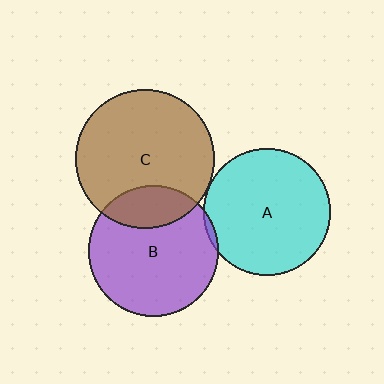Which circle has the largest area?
Circle C (brown).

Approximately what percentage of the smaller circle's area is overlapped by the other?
Approximately 20%.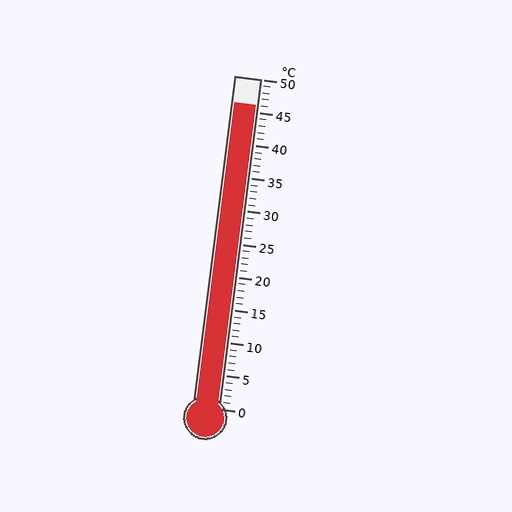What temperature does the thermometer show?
The thermometer shows approximately 46°C.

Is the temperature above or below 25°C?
The temperature is above 25°C.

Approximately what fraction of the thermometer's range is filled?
The thermometer is filled to approximately 90% of its range.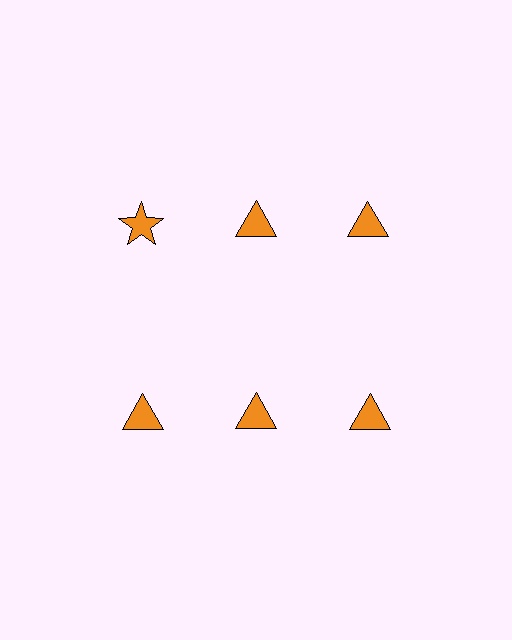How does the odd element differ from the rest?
It has a different shape: star instead of triangle.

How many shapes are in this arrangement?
There are 6 shapes arranged in a grid pattern.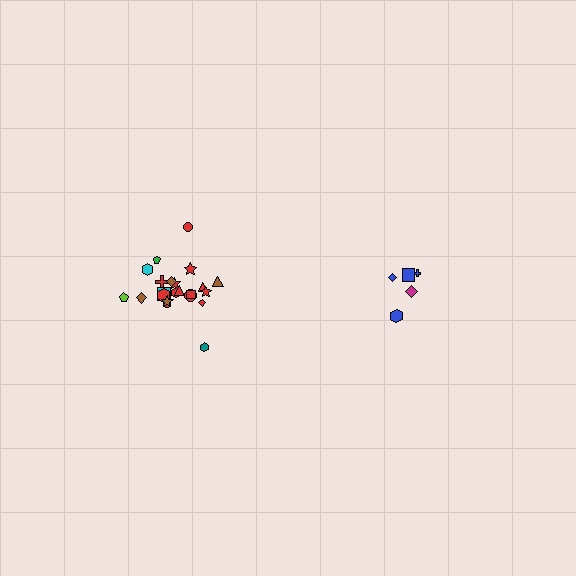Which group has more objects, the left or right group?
The left group.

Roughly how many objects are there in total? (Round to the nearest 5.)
Roughly 25 objects in total.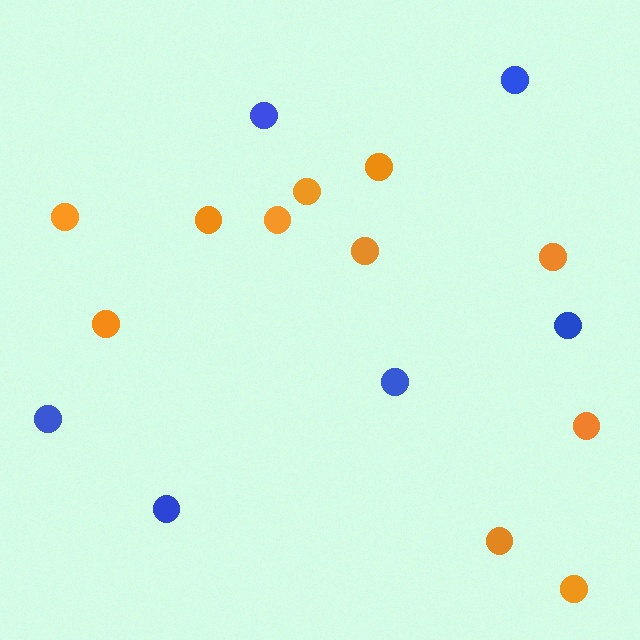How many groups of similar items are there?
There are 2 groups: one group of orange circles (11) and one group of blue circles (6).